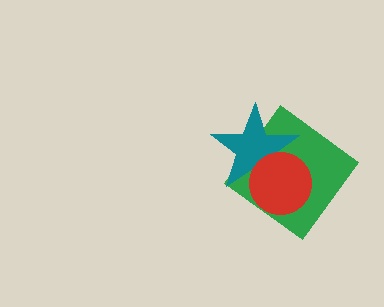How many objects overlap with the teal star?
2 objects overlap with the teal star.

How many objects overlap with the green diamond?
2 objects overlap with the green diamond.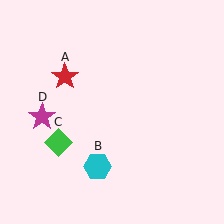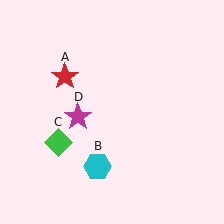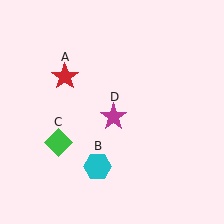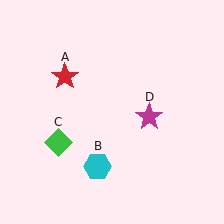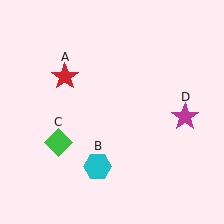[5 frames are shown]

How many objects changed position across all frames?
1 object changed position: magenta star (object D).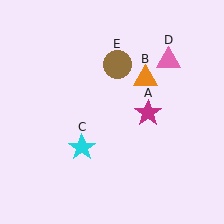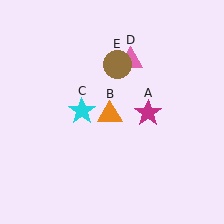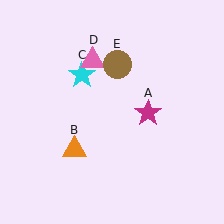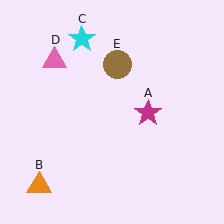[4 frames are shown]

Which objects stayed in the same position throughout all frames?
Magenta star (object A) and brown circle (object E) remained stationary.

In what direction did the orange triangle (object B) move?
The orange triangle (object B) moved down and to the left.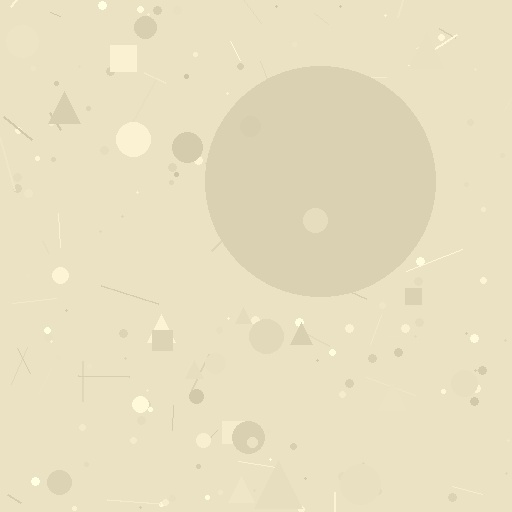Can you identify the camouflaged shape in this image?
The camouflaged shape is a circle.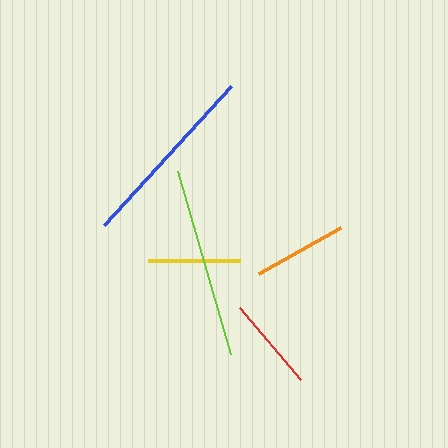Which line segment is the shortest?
The yellow line is the shortest at approximately 92 pixels.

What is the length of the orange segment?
The orange segment is approximately 95 pixels long.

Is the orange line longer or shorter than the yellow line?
The orange line is longer than the yellow line.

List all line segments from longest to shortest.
From longest to shortest: lime, blue, orange, red, yellow.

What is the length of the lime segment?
The lime segment is approximately 191 pixels long.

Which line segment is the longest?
The lime line is the longest at approximately 191 pixels.